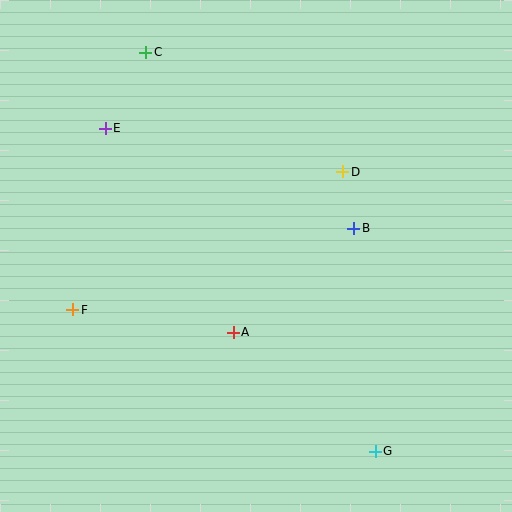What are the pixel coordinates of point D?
Point D is at (343, 172).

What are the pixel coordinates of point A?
Point A is at (233, 332).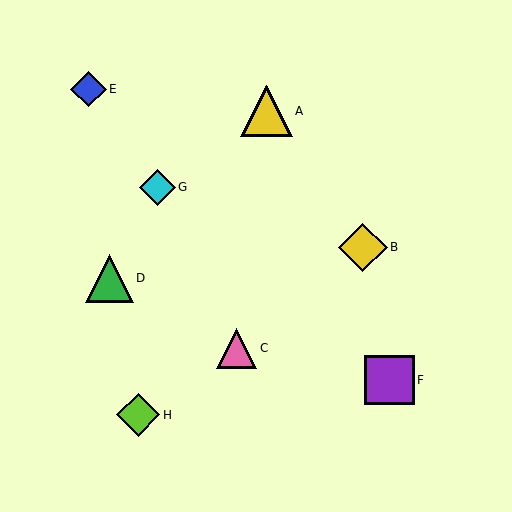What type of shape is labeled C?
Shape C is a pink triangle.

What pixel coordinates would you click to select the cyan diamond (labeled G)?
Click at (158, 187) to select the cyan diamond G.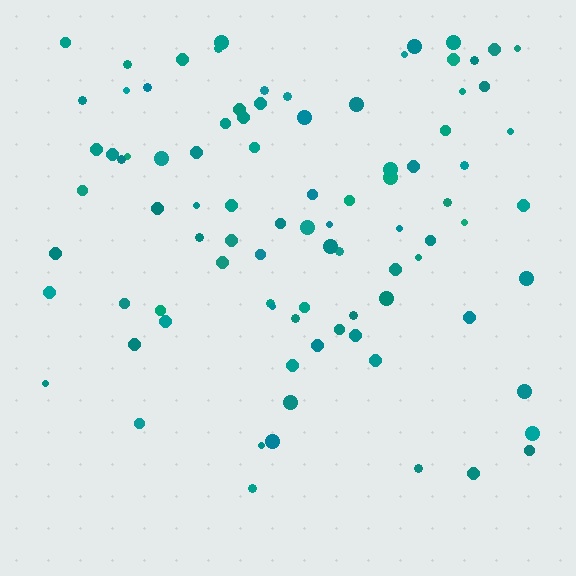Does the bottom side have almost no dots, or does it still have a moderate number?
Still a moderate number, just noticeably fewer than the top.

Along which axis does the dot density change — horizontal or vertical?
Vertical.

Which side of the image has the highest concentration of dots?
The top.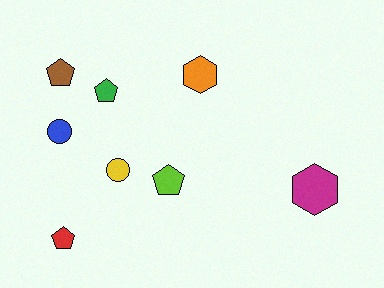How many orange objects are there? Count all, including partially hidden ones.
There is 1 orange object.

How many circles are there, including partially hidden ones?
There are 2 circles.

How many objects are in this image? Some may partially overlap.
There are 8 objects.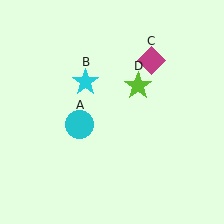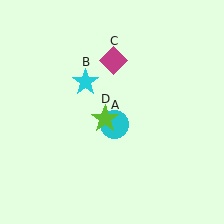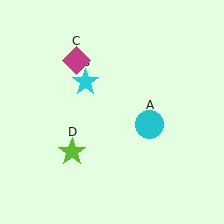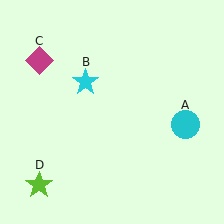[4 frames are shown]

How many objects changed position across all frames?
3 objects changed position: cyan circle (object A), magenta diamond (object C), lime star (object D).